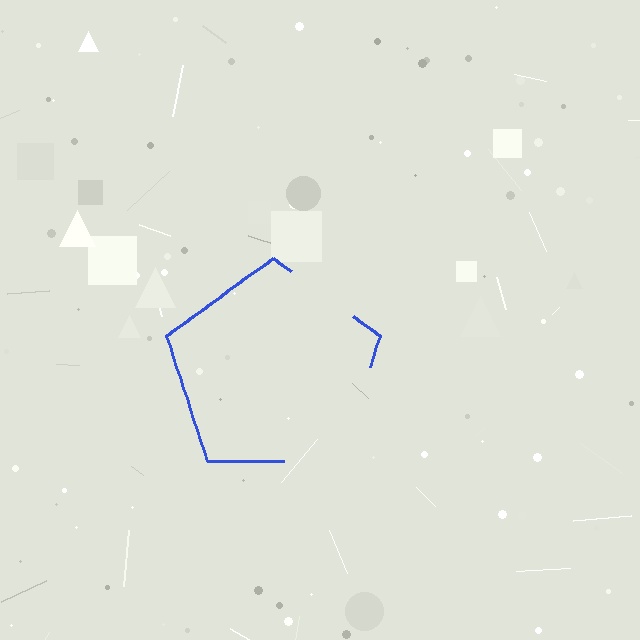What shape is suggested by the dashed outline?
The dashed outline suggests a pentagon.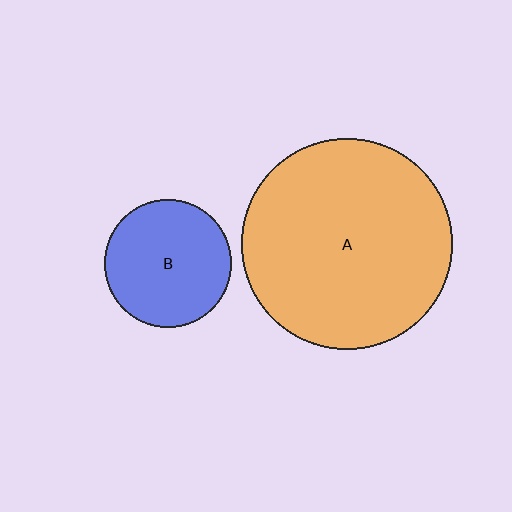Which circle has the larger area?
Circle A (orange).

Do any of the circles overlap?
No, none of the circles overlap.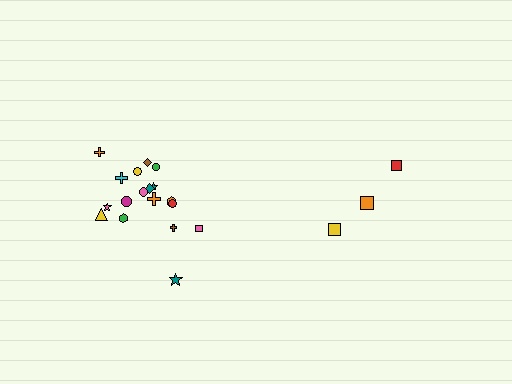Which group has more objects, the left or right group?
The left group.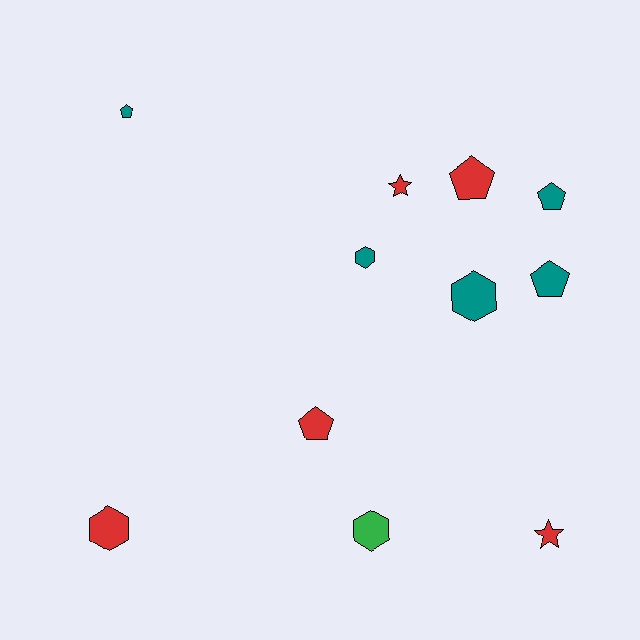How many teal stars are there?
There are no teal stars.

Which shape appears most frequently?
Pentagon, with 5 objects.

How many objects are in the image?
There are 11 objects.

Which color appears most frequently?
Red, with 5 objects.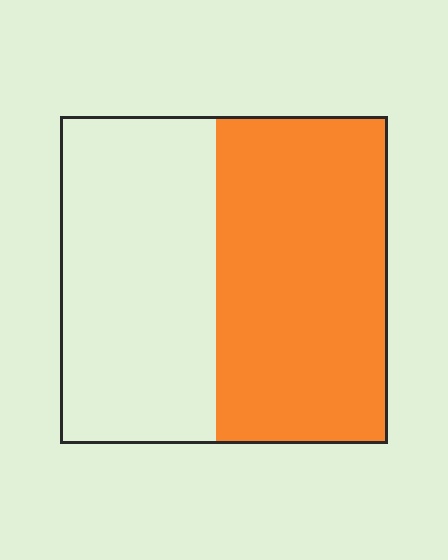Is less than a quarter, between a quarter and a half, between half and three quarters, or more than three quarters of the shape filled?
Between half and three quarters.